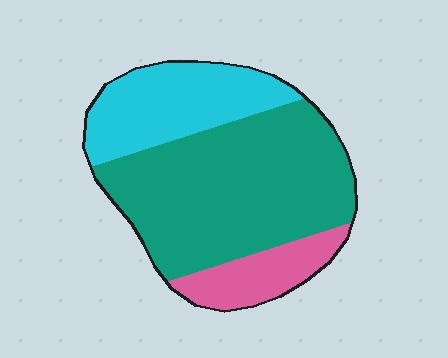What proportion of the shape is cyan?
Cyan covers 27% of the shape.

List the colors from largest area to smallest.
From largest to smallest: teal, cyan, pink.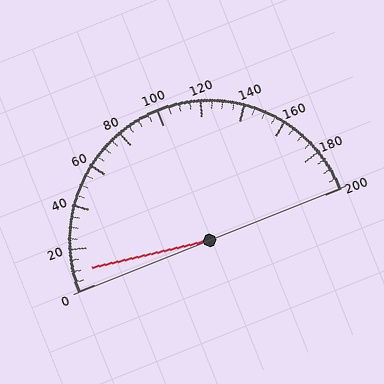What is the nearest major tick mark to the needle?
The nearest major tick mark is 0.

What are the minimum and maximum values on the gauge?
The gauge ranges from 0 to 200.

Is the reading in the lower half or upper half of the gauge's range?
The reading is in the lower half of the range (0 to 200).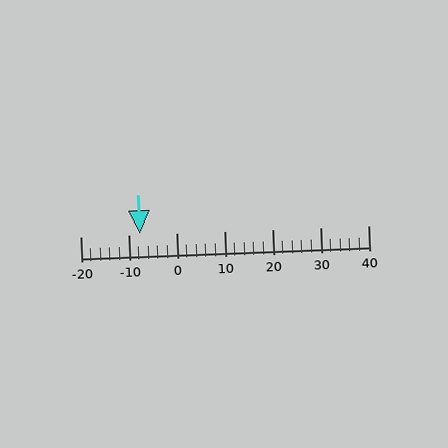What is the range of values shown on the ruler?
The ruler shows values from -20 to 40.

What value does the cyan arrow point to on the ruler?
The cyan arrow points to approximately -8.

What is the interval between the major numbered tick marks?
The major tick marks are spaced 10 units apart.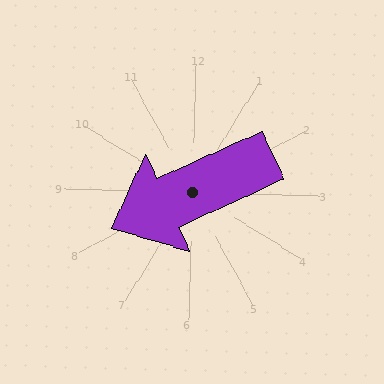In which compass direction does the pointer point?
Southwest.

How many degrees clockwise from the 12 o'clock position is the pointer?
Approximately 244 degrees.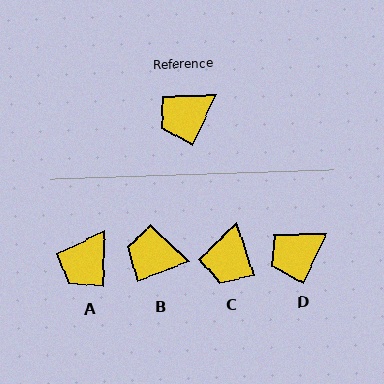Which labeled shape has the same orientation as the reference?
D.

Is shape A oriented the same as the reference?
No, it is off by about 24 degrees.